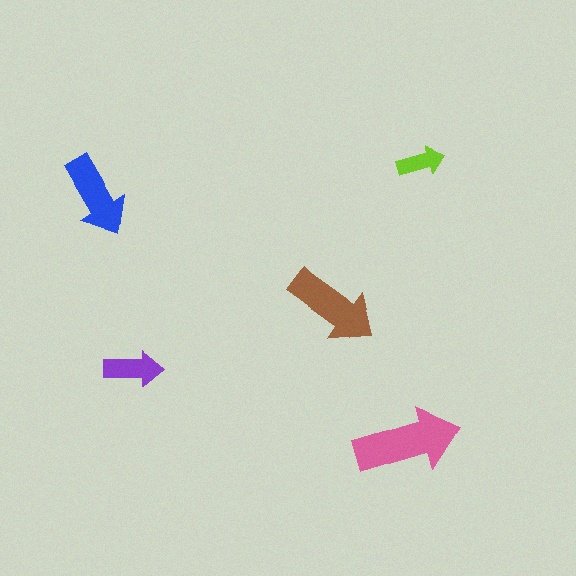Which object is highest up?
The lime arrow is topmost.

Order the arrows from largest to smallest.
the pink one, the brown one, the blue one, the purple one, the lime one.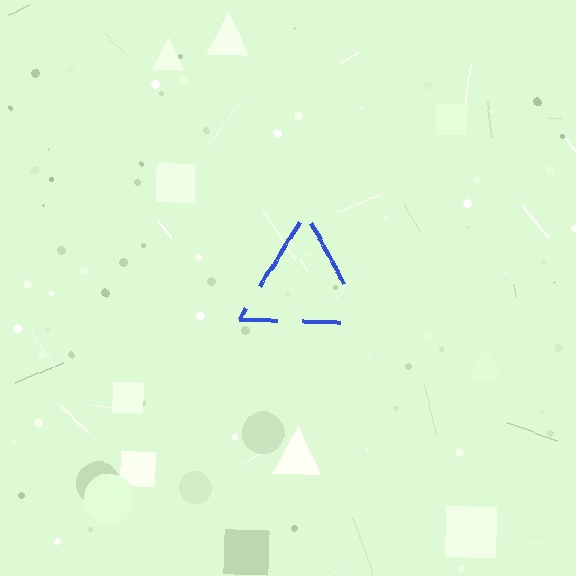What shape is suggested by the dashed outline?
The dashed outline suggests a triangle.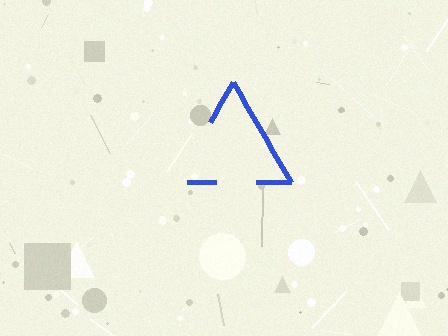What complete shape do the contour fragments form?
The contour fragments form a triangle.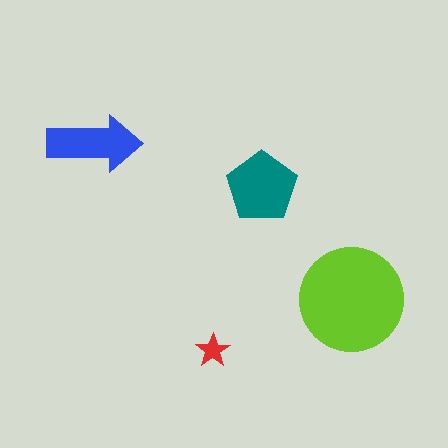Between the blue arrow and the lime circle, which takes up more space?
The lime circle.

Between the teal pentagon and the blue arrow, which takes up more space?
The teal pentagon.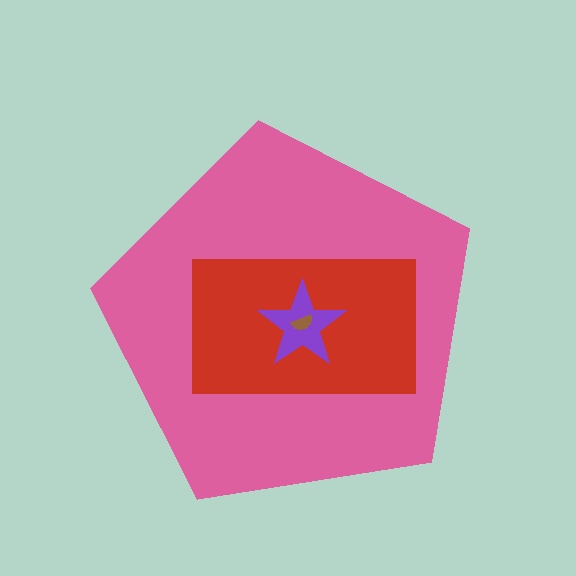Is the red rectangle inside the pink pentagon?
Yes.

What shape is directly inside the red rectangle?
The purple star.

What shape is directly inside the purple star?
The brown semicircle.